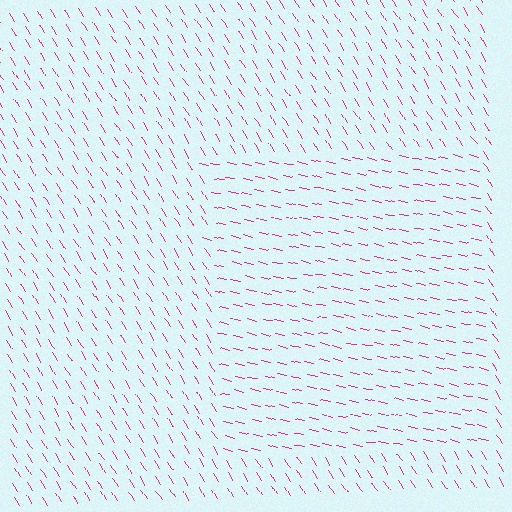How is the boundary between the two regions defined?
The boundary is defined purely by a change in line orientation (approximately 45 degrees difference). All lines are the same color and thickness.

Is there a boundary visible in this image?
Yes, there is a texture boundary formed by a change in line orientation.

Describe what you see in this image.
The image is filled with small magenta line segments. A rectangle region in the image has lines oriented differently from the surrounding lines, creating a visible texture boundary.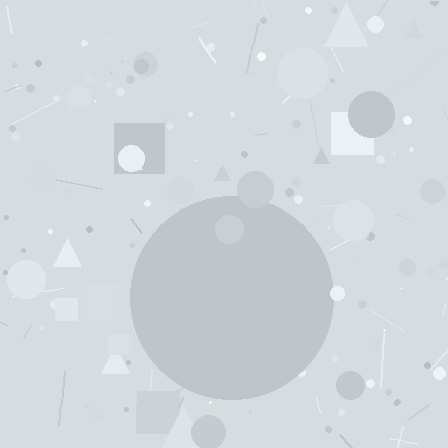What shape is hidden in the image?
A circle is hidden in the image.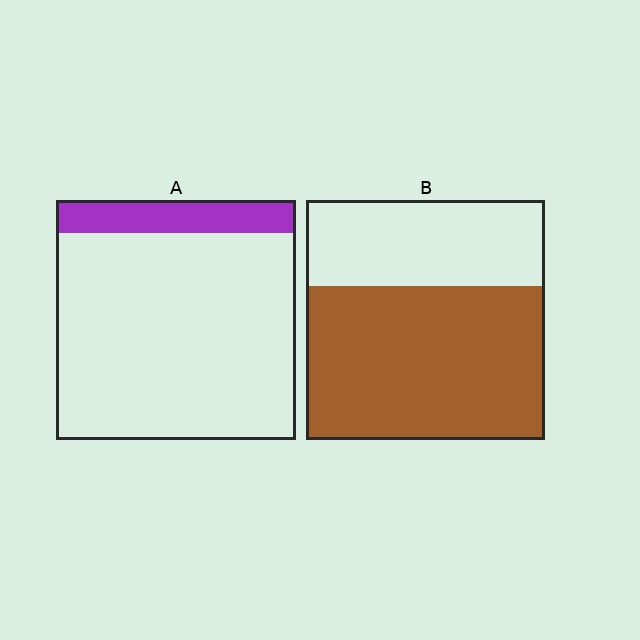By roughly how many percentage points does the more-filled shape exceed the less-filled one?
By roughly 50 percentage points (B over A).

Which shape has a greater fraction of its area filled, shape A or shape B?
Shape B.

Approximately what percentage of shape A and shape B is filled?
A is approximately 15% and B is approximately 65%.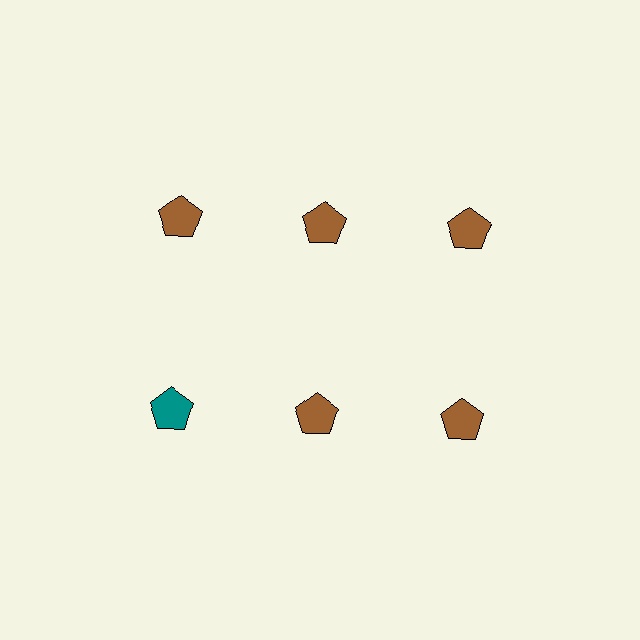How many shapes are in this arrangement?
There are 6 shapes arranged in a grid pattern.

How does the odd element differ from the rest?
It has a different color: teal instead of brown.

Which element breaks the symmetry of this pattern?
The teal pentagon in the second row, leftmost column breaks the symmetry. All other shapes are brown pentagons.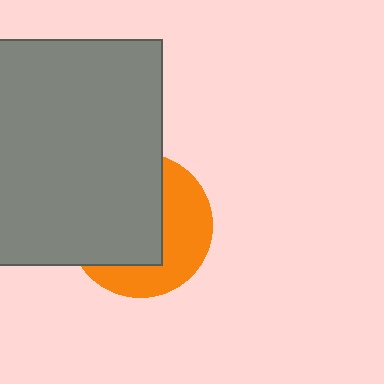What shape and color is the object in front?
The object in front is a gray rectangle.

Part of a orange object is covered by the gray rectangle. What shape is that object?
It is a circle.